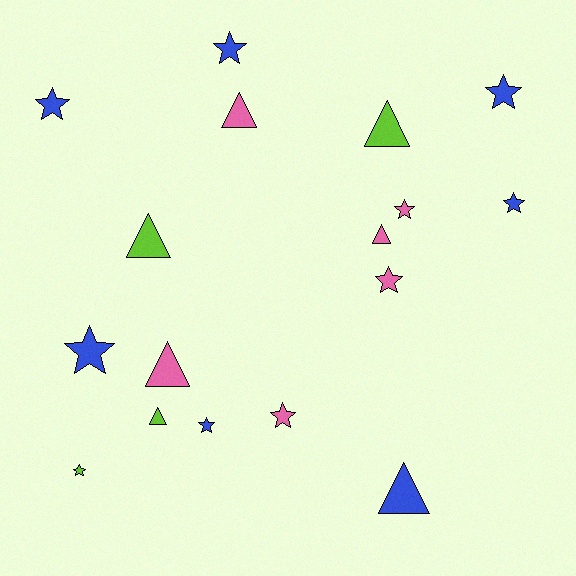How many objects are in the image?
There are 17 objects.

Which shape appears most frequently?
Star, with 10 objects.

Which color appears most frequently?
Blue, with 7 objects.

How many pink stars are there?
There are 3 pink stars.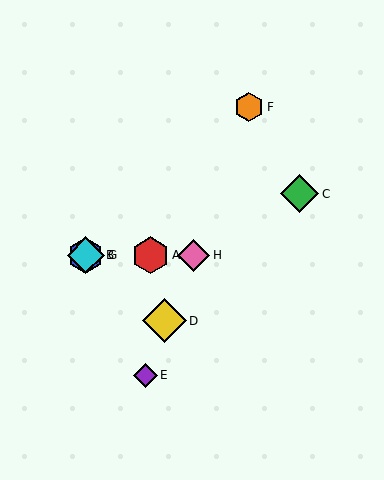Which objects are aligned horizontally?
Objects A, B, G, H are aligned horizontally.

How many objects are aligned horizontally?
4 objects (A, B, G, H) are aligned horizontally.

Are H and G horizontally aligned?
Yes, both are at y≈255.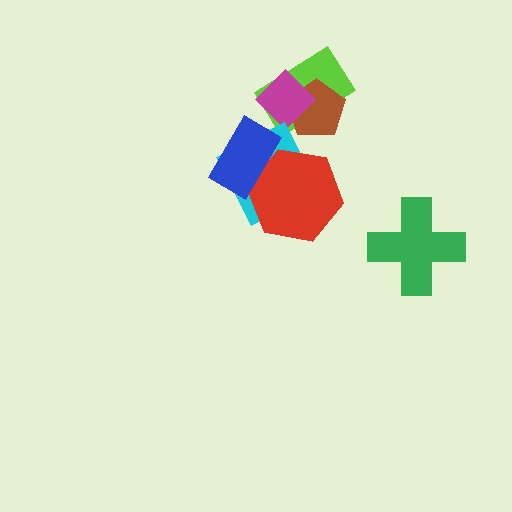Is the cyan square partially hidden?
Yes, it is partially covered by another shape.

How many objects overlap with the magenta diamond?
2 objects overlap with the magenta diamond.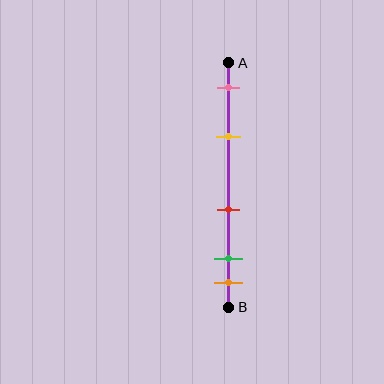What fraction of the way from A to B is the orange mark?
The orange mark is approximately 90% (0.9) of the way from A to B.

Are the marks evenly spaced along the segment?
No, the marks are not evenly spaced.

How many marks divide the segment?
There are 5 marks dividing the segment.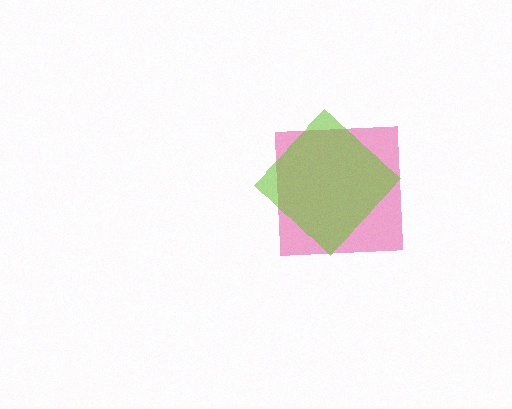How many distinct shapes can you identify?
There are 2 distinct shapes: a pink square, a lime diamond.